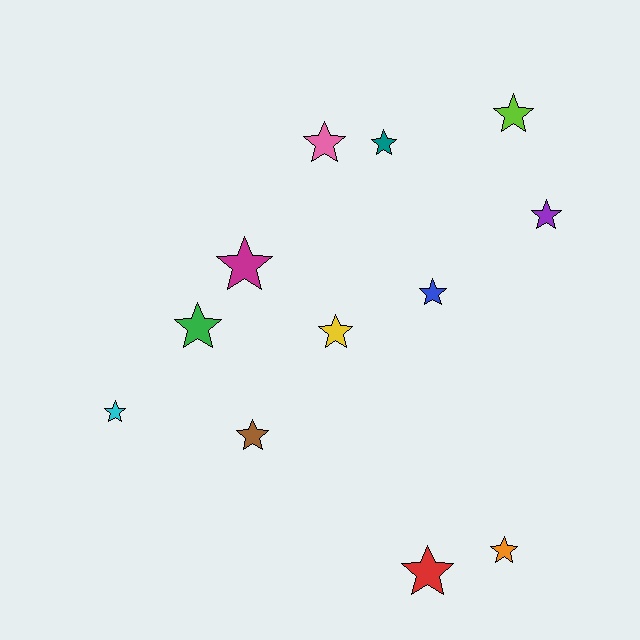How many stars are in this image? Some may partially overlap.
There are 12 stars.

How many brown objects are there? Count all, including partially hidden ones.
There is 1 brown object.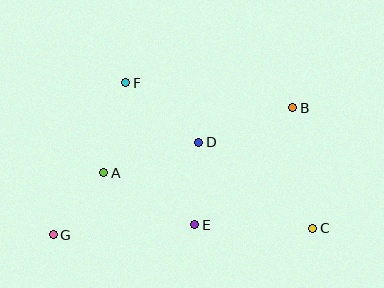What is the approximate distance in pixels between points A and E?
The distance between A and E is approximately 105 pixels.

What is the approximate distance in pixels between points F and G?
The distance between F and G is approximately 169 pixels.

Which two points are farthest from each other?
Points B and G are farthest from each other.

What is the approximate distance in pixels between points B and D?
The distance between B and D is approximately 100 pixels.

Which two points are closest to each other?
Points A and G are closest to each other.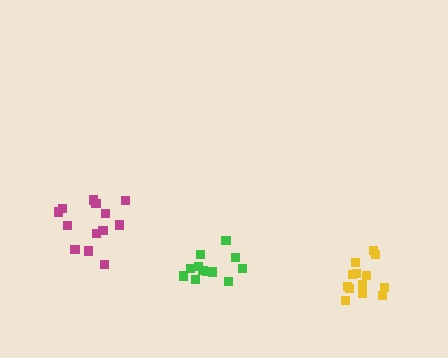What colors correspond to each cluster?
The clusters are colored: magenta, yellow, green.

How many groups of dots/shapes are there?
There are 3 groups.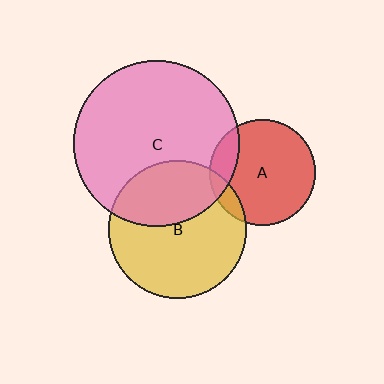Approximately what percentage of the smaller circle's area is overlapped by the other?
Approximately 35%.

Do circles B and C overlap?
Yes.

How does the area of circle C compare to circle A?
Approximately 2.5 times.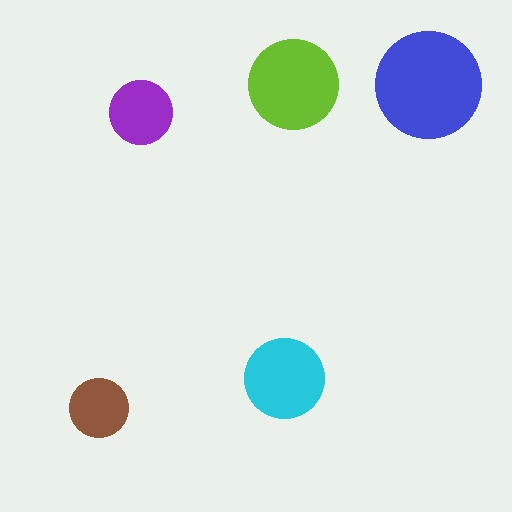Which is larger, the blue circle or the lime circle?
The blue one.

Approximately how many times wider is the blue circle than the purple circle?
About 1.5 times wider.